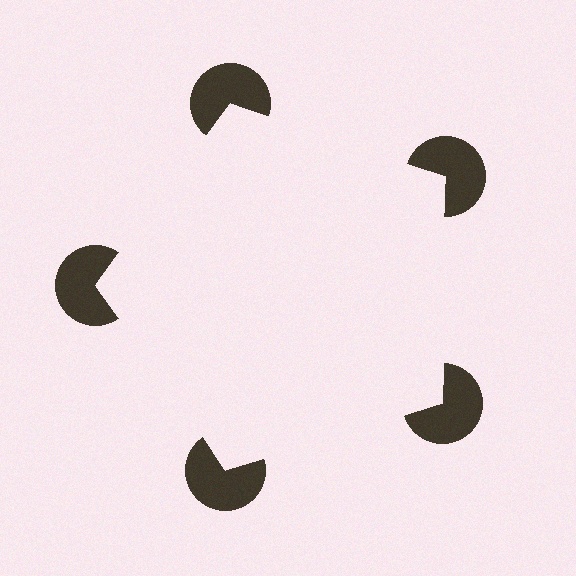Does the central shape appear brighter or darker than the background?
It typically appears slightly brighter than the background, even though no actual brightness change is drawn.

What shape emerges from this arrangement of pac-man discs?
An illusory pentagon — its edges are inferred from the aligned wedge cuts in the pac-man discs, not physically drawn.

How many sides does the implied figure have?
5 sides.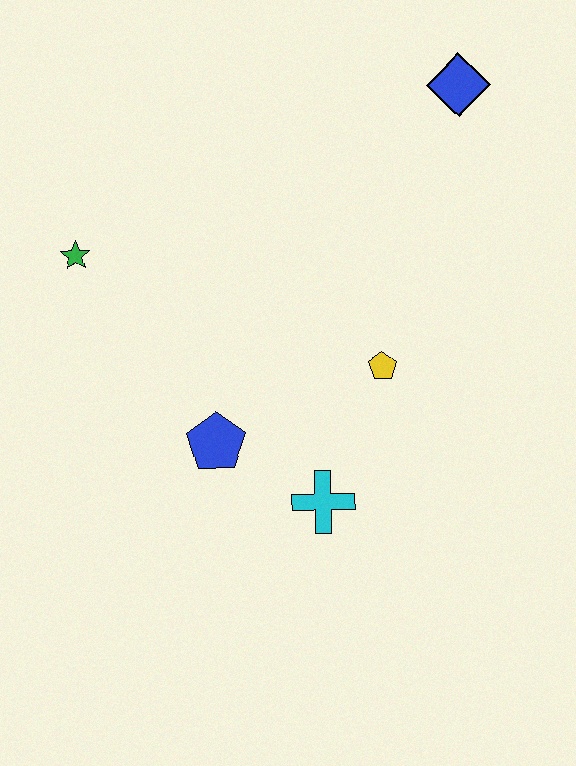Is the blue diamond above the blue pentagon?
Yes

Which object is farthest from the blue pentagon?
The blue diamond is farthest from the blue pentagon.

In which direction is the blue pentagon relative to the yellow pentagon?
The blue pentagon is to the left of the yellow pentagon.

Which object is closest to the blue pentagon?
The cyan cross is closest to the blue pentagon.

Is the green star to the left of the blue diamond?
Yes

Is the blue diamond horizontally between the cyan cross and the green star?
No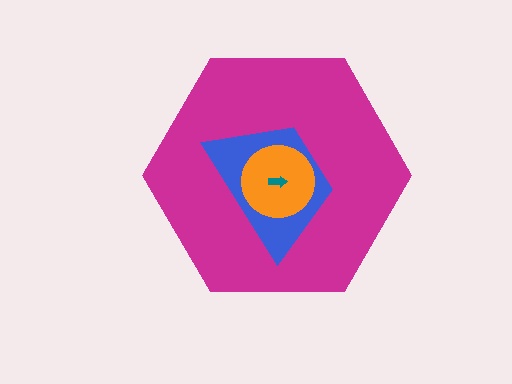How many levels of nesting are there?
4.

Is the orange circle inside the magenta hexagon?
Yes.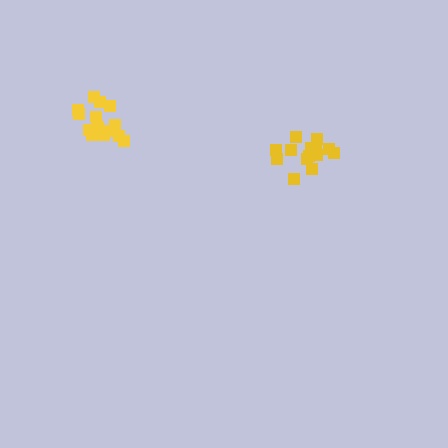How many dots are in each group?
Group 1: 14 dots, Group 2: 15 dots (29 total).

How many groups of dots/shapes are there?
There are 2 groups.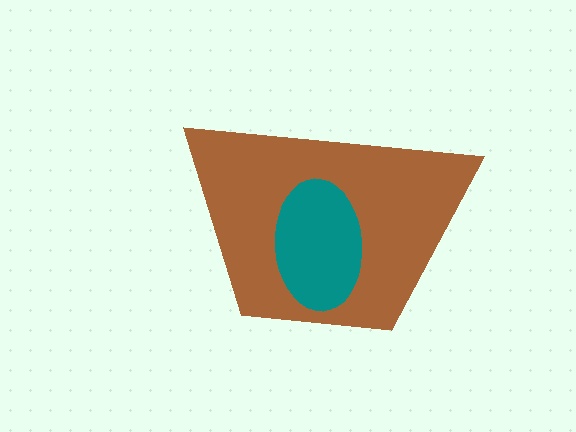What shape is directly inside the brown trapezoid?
The teal ellipse.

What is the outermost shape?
The brown trapezoid.